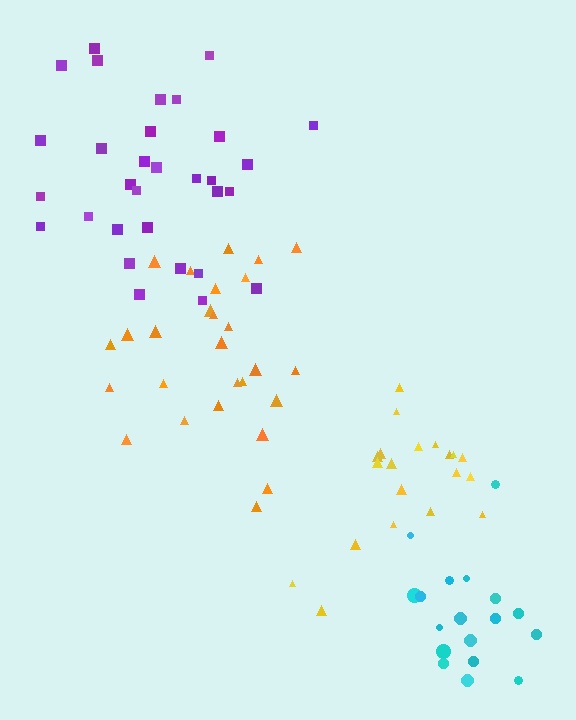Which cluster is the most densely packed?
Cyan.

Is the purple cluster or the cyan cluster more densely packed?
Cyan.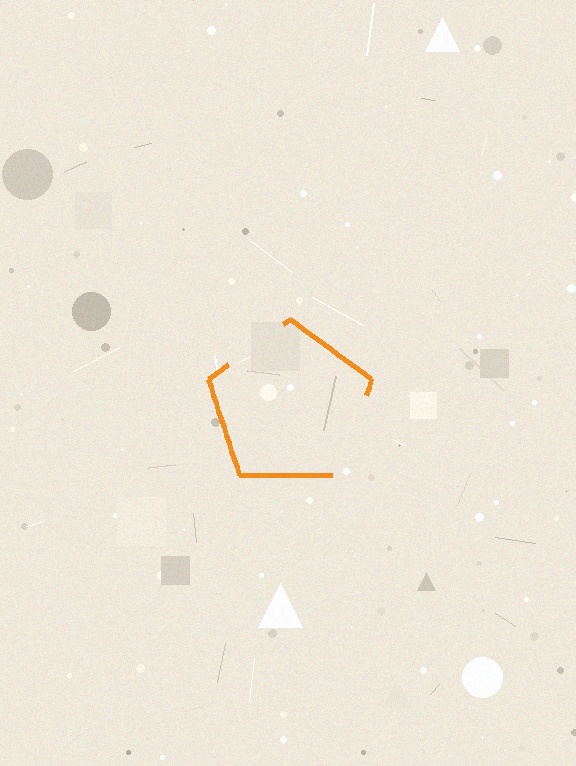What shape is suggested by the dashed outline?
The dashed outline suggests a pentagon.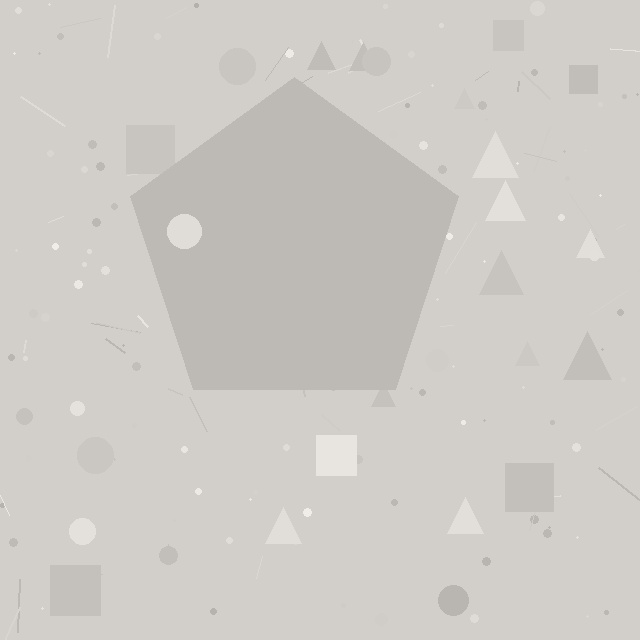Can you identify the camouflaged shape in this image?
The camouflaged shape is a pentagon.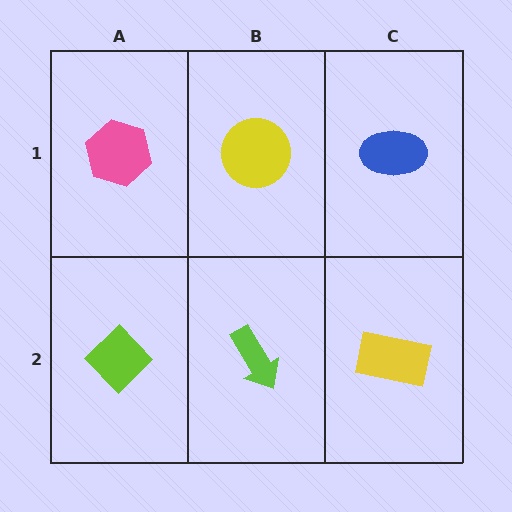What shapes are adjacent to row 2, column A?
A pink hexagon (row 1, column A), a lime arrow (row 2, column B).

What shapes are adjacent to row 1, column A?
A lime diamond (row 2, column A), a yellow circle (row 1, column B).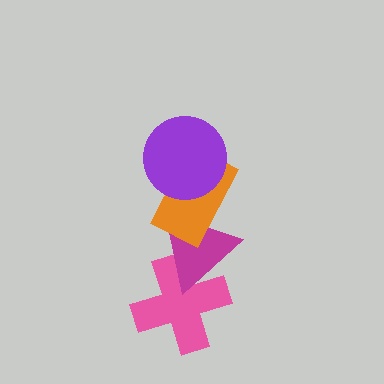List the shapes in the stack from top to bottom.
From top to bottom: the purple circle, the orange rectangle, the magenta triangle, the pink cross.